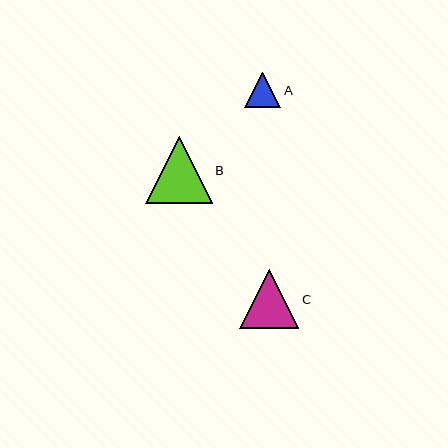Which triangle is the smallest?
Triangle A is the smallest with a size of approximately 36 pixels.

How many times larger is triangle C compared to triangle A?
Triangle C is approximately 1.7 times the size of triangle A.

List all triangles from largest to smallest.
From largest to smallest: B, C, A.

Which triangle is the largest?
Triangle B is the largest with a size of approximately 66 pixels.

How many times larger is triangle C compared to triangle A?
Triangle C is approximately 1.7 times the size of triangle A.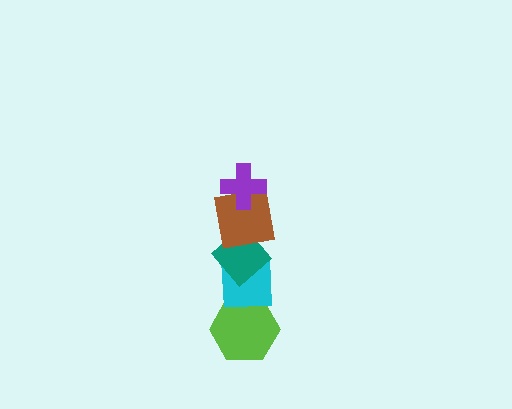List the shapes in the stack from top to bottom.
From top to bottom: the purple cross, the brown square, the teal diamond, the cyan square, the lime hexagon.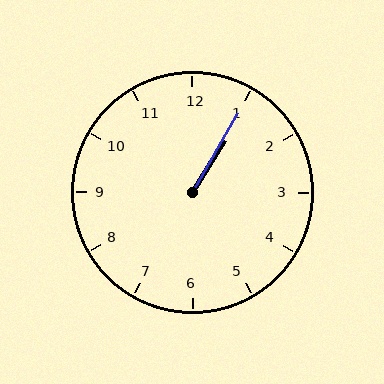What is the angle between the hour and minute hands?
Approximately 2 degrees.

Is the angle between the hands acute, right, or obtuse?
It is acute.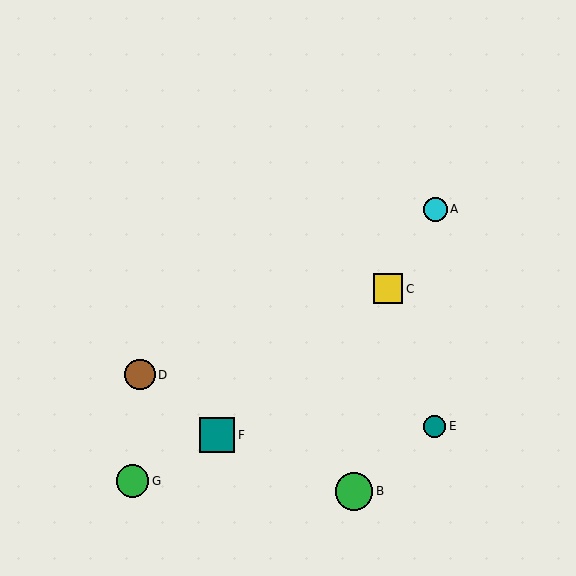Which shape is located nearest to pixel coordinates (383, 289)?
The yellow square (labeled C) at (388, 289) is nearest to that location.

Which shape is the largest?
The green circle (labeled B) is the largest.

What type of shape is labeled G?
Shape G is a green circle.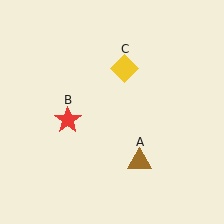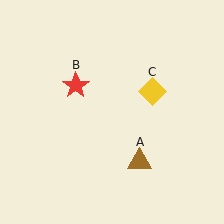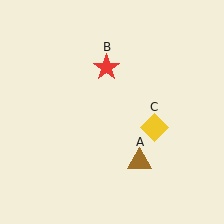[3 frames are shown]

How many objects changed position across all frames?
2 objects changed position: red star (object B), yellow diamond (object C).